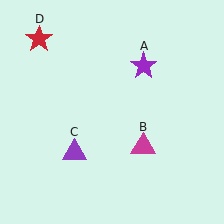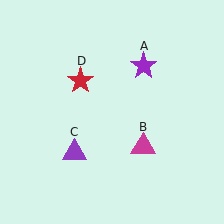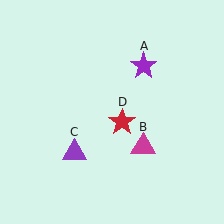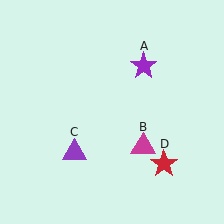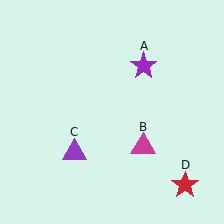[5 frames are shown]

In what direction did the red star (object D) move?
The red star (object D) moved down and to the right.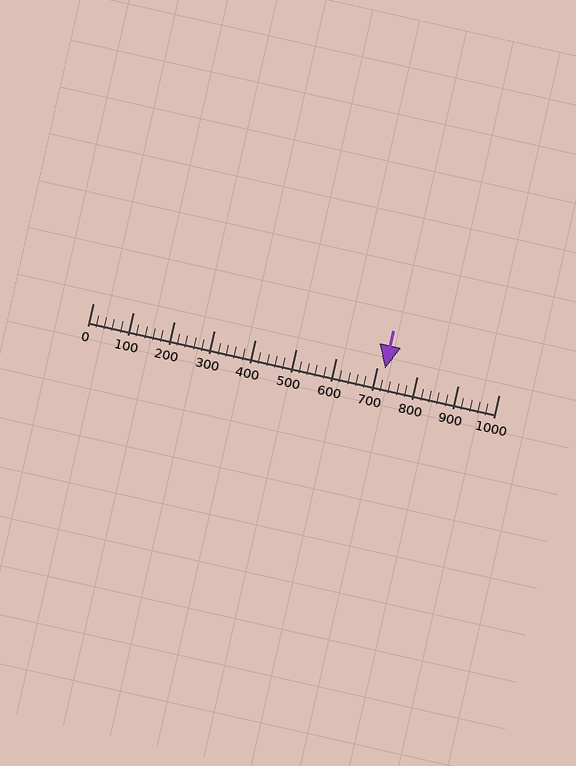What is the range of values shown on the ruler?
The ruler shows values from 0 to 1000.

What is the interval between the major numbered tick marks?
The major tick marks are spaced 100 units apart.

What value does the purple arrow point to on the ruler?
The purple arrow points to approximately 720.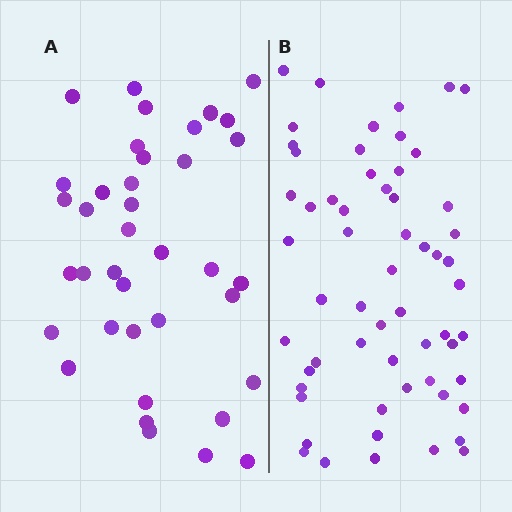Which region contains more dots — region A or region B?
Region B (the right region) has more dots.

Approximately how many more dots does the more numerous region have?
Region B has approximately 20 more dots than region A.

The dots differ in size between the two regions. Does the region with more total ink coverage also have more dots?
No. Region A has more total ink coverage because its dots are larger, but region B actually contains more individual dots. Total area can be misleading — the number of items is what matters here.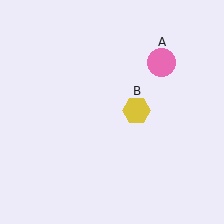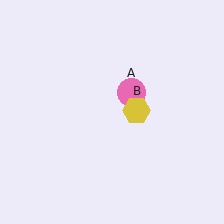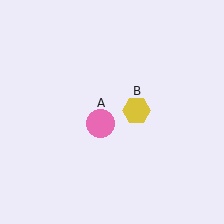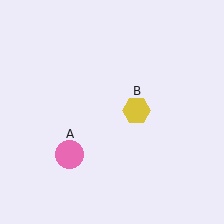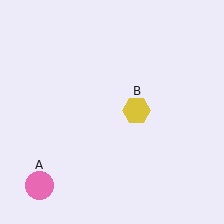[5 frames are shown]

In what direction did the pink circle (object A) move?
The pink circle (object A) moved down and to the left.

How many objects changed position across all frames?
1 object changed position: pink circle (object A).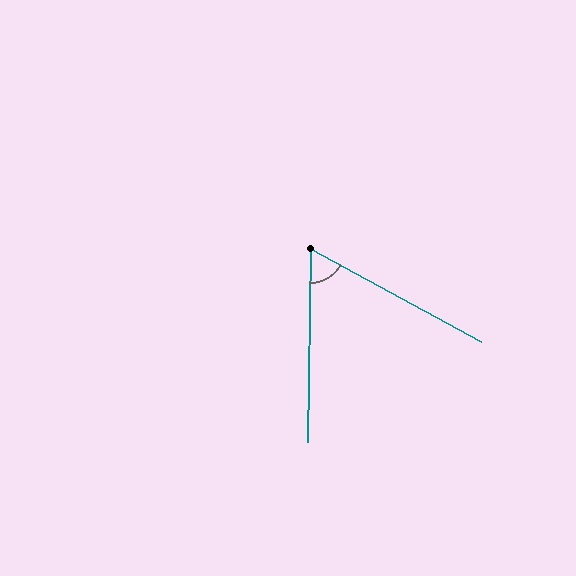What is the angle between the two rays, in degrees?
Approximately 62 degrees.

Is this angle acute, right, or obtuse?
It is acute.